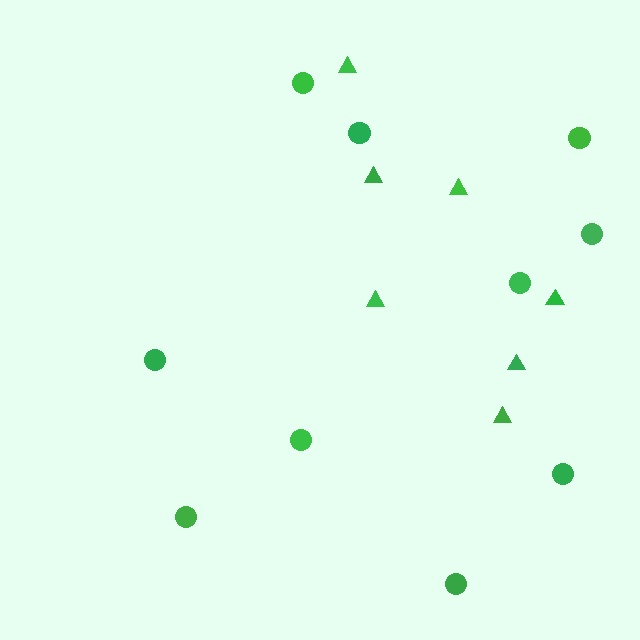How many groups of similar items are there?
There are 2 groups: one group of triangles (7) and one group of circles (10).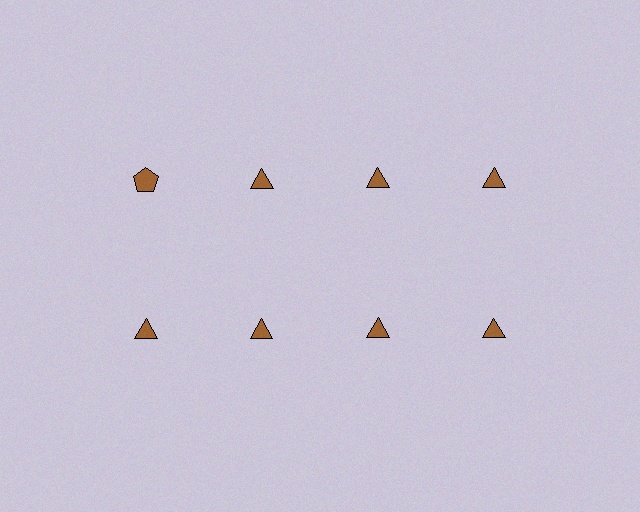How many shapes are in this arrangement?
There are 8 shapes arranged in a grid pattern.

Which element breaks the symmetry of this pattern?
The brown pentagon in the top row, leftmost column breaks the symmetry. All other shapes are brown triangles.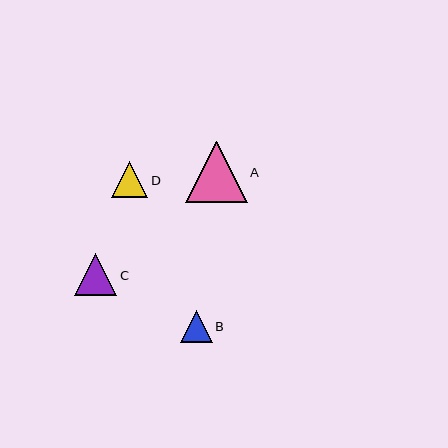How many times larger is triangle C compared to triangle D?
Triangle C is approximately 1.2 times the size of triangle D.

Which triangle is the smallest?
Triangle B is the smallest with a size of approximately 32 pixels.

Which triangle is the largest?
Triangle A is the largest with a size of approximately 62 pixels.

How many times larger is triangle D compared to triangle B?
Triangle D is approximately 1.1 times the size of triangle B.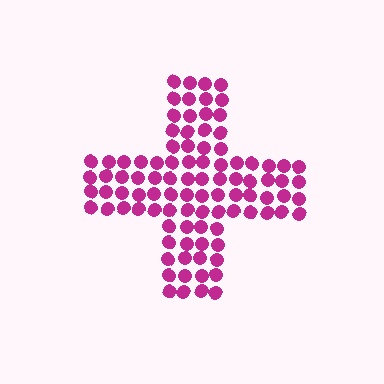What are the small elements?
The small elements are circles.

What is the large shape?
The large shape is a cross.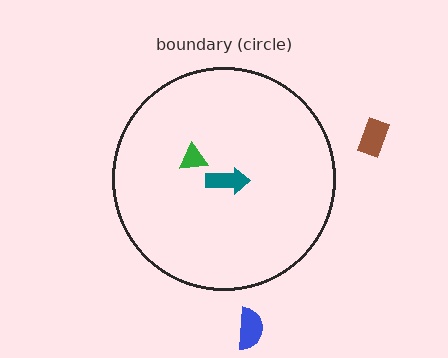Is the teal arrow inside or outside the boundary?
Inside.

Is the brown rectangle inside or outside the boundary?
Outside.